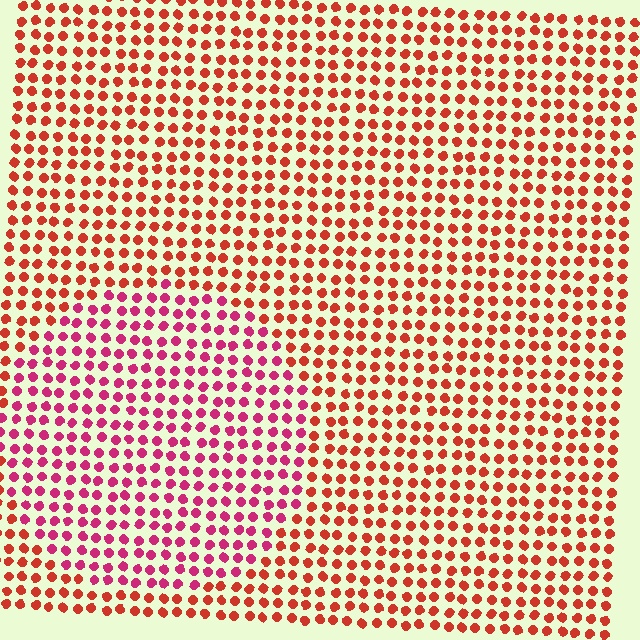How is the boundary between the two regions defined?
The boundary is defined purely by a slight shift in hue (about 34 degrees). Spacing, size, and orientation are identical on both sides.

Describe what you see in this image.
The image is filled with small red elements in a uniform arrangement. A circle-shaped region is visible where the elements are tinted to a slightly different hue, forming a subtle color boundary.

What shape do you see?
I see a circle.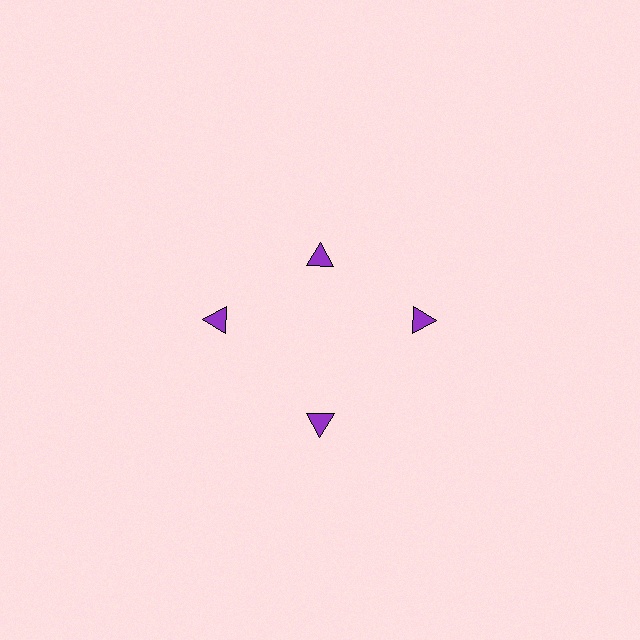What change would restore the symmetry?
The symmetry would be restored by moving it outward, back onto the ring so that all 4 triangles sit at equal angles and equal distance from the center.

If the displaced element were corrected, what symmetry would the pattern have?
It would have 4-fold rotational symmetry — the pattern would map onto itself every 90 degrees.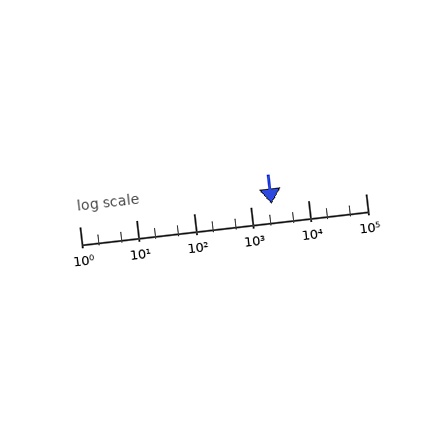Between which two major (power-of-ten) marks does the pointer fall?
The pointer is between 1000 and 10000.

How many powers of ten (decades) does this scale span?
The scale spans 5 decades, from 1 to 100000.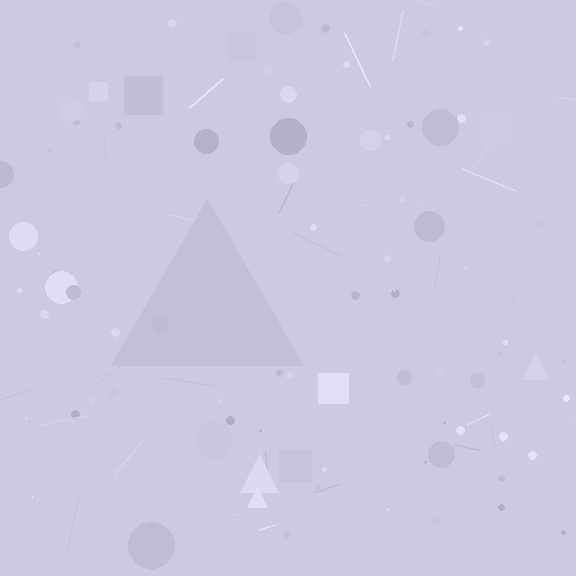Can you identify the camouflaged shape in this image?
The camouflaged shape is a triangle.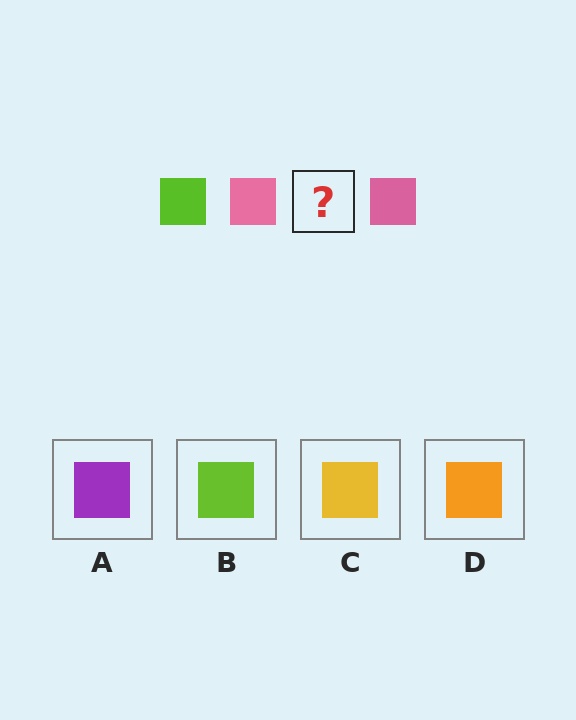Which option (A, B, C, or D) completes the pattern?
B.